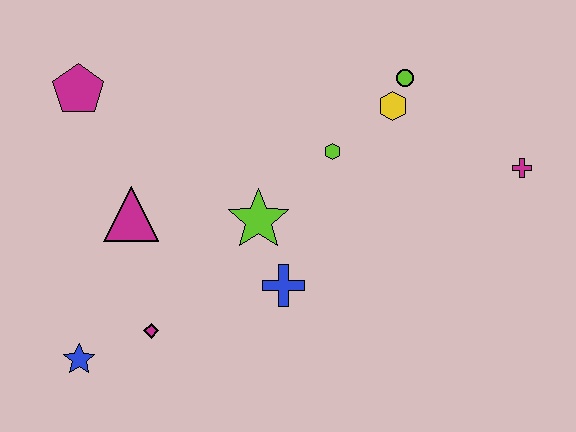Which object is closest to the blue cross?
The lime star is closest to the blue cross.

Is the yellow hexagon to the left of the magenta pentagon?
No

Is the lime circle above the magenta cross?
Yes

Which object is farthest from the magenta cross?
The blue star is farthest from the magenta cross.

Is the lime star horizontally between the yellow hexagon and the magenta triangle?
Yes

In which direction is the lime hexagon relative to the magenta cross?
The lime hexagon is to the left of the magenta cross.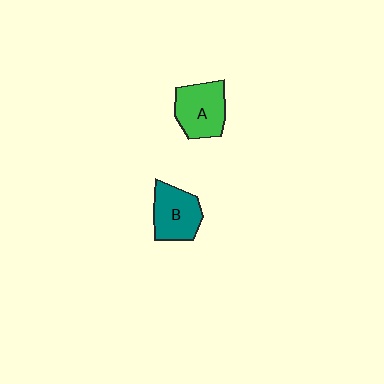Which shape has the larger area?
Shape A (green).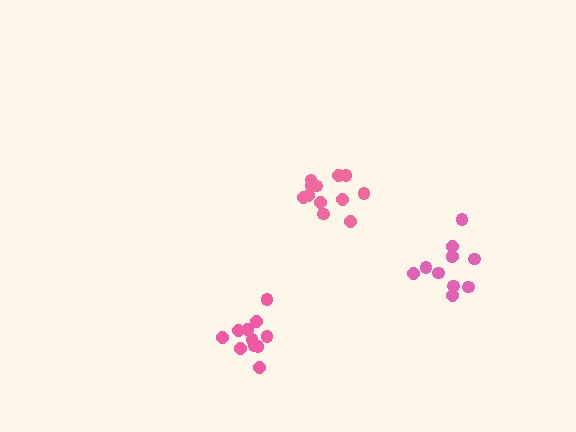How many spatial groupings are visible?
There are 3 spatial groupings.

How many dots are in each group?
Group 1: 12 dots, Group 2: 11 dots, Group 3: 11 dots (34 total).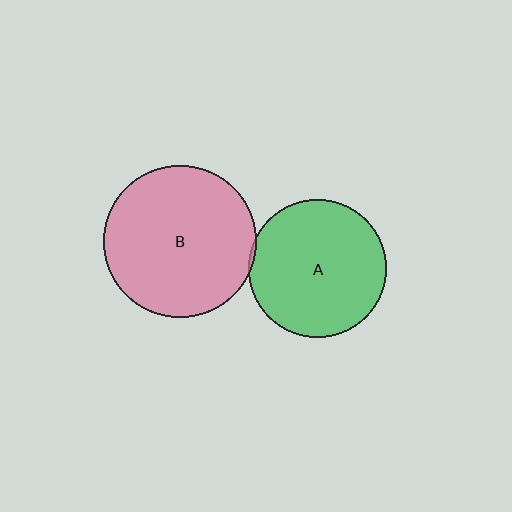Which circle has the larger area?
Circle B (pink).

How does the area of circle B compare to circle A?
Approximately 1.2 times.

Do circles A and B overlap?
Yes.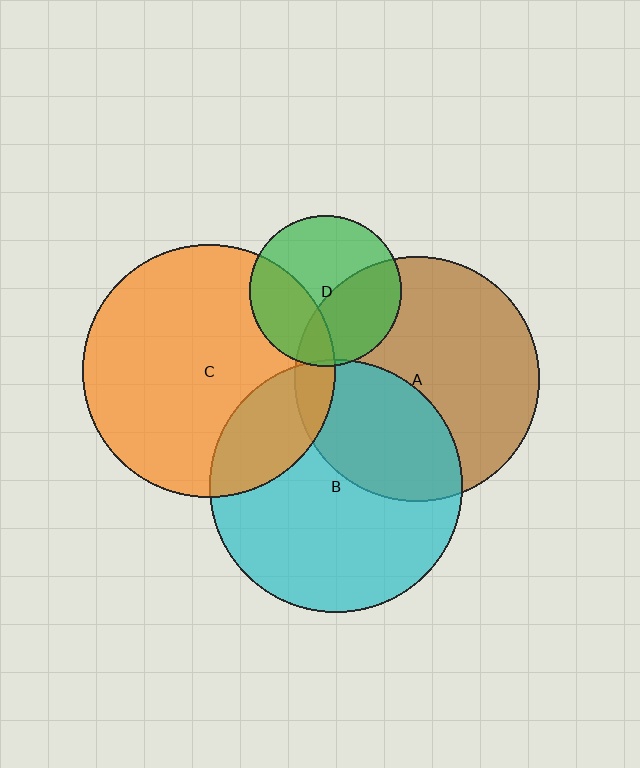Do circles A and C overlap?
Yes.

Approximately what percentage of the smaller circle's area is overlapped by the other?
Approximately 10%.